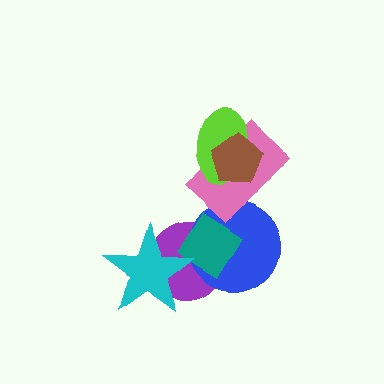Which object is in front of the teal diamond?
The cyan star is in front of the teal diamond.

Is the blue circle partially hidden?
Yes, it is partially covered by another shape.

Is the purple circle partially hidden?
Yes, it is partially covered by another shape.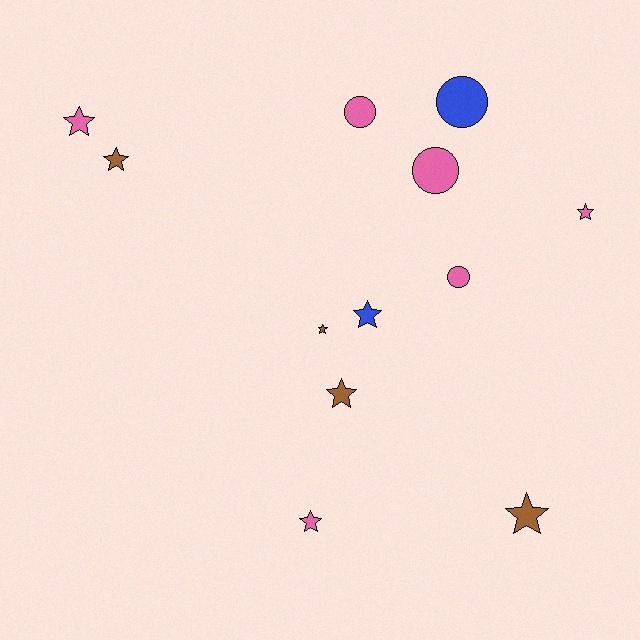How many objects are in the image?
There are 12 objects.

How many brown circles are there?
There are no brown circles.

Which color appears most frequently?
Pink, with 6 objects.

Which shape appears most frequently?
Star, with 8 objects.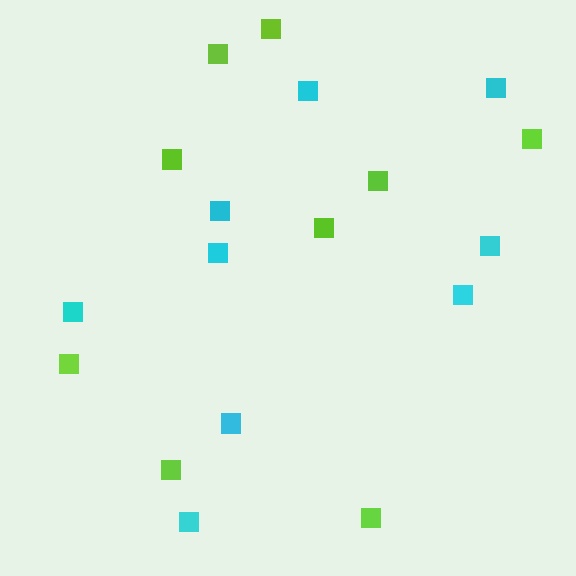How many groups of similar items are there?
There are 2 groups: one group of cyan squares (9) and one group of lime squares (9).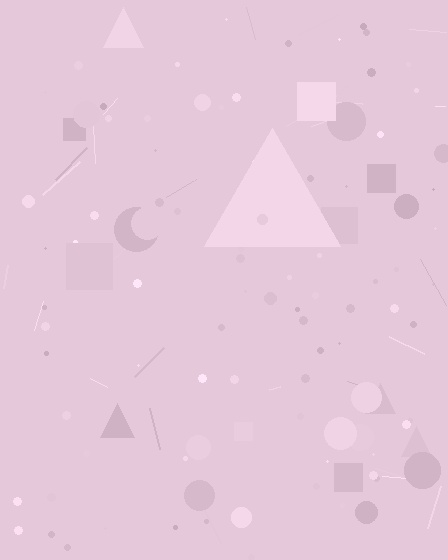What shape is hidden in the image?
A triangle is hidden in the image.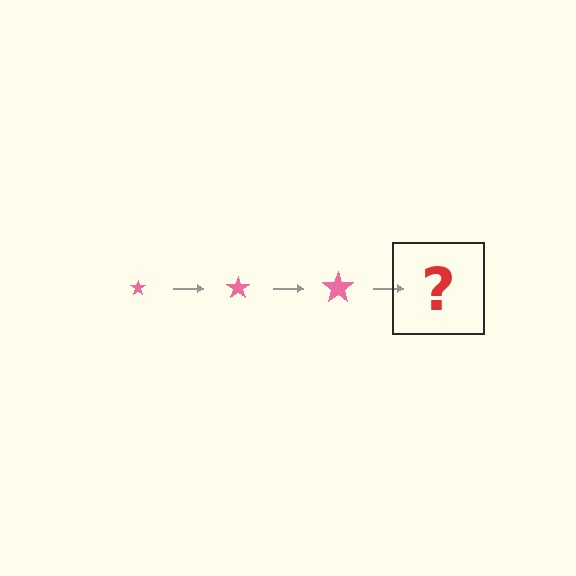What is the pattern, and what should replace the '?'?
The pattern is that the star gets progressively larger each step. The '?' should be a pink star, larger than the previous one.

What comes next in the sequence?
The next element should be a pink star, larger than the previous one.